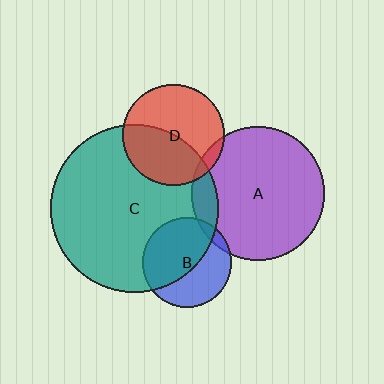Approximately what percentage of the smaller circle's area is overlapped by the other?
Approximately 10%.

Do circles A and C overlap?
Yes.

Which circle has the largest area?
Circle C (teal).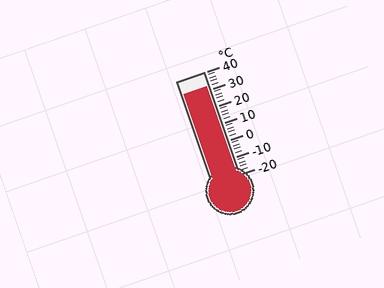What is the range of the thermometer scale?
The thermometer scale ranges from -20°C to 40°C.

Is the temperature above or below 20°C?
The temperature is above 20°C.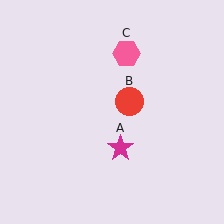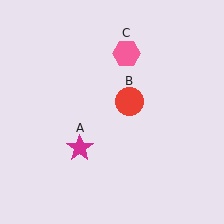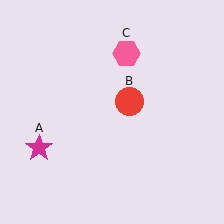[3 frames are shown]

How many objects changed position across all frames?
1 object changed position: magenta star (object A).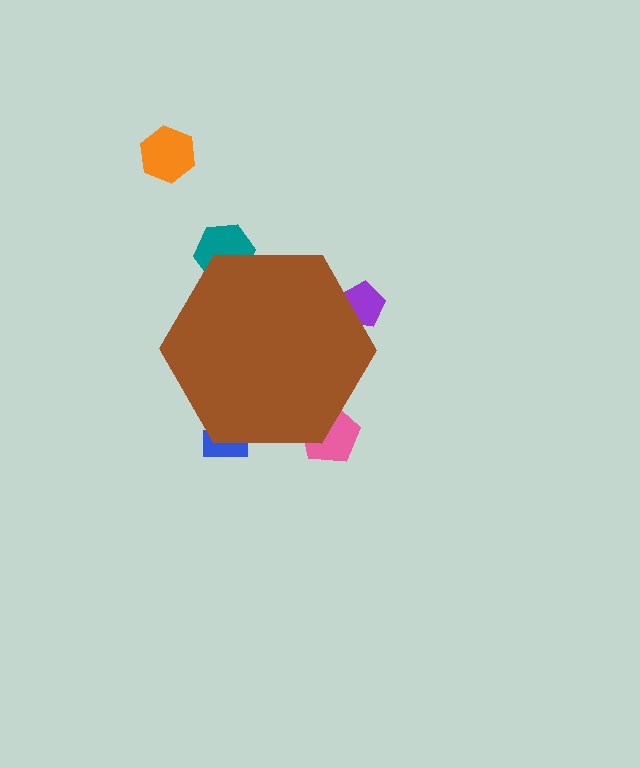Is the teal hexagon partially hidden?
Yes, the teal hexagon is partially hidden behind the brown hexagon.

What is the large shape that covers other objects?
A brown hexagon.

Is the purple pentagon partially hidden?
Yes, the purple pentagon is partially hidden behind the brown hexagon.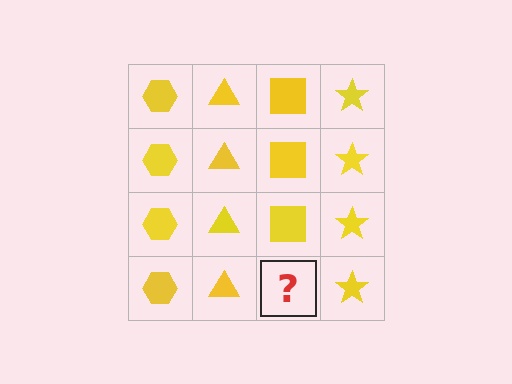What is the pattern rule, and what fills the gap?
The rule is that each column has a consistent shape. The gap should be filled with a yellow square.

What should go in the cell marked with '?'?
The missing cell should contain a yellow square.